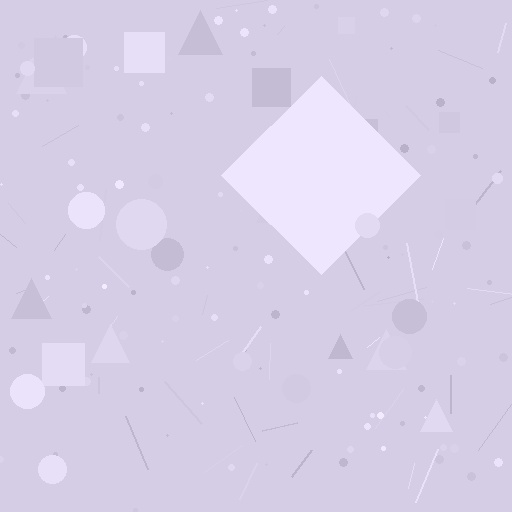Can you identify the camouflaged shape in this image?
The camouflaged shape is a diamond.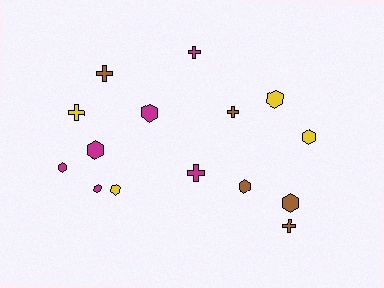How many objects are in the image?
There are 15 objects.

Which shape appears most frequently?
Hexagon, with 9 objects.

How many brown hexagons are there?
There are 2 brown hexagons.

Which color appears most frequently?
Magenta, with 6 objects.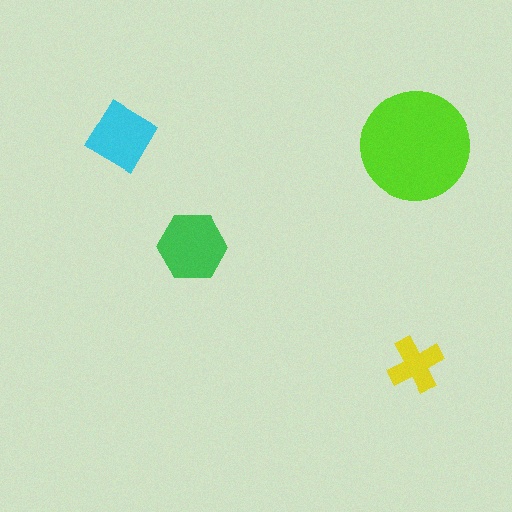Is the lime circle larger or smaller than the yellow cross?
Larger.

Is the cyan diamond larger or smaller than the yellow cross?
Larger.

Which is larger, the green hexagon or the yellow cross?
The green hexagon.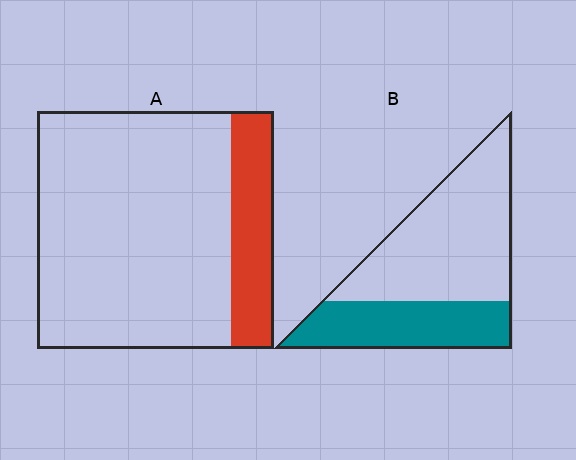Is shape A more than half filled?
No.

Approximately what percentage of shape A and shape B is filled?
A is approximately 20% and B is approximately 35%.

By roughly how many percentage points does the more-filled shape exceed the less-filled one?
By roughly 20 percentage points (B over A).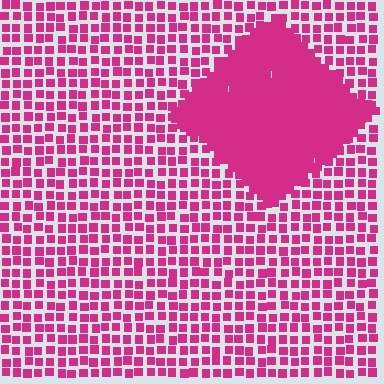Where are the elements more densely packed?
The elements are more densely packed inside the diamond boundary.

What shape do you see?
I see a diamond.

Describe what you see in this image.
The image contains small magenta elements arranged at two different densities. A diamond-shaped region is visible where the elements are more densely packed than the surrounding area.